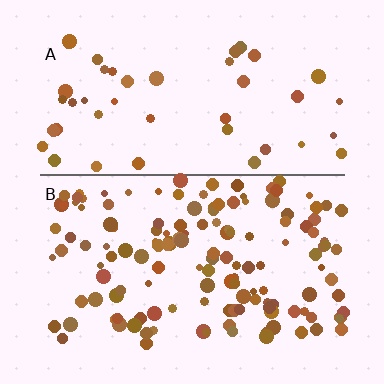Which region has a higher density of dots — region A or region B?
B (the bottom).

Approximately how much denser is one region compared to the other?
Approximately 3.1× — region B over region A.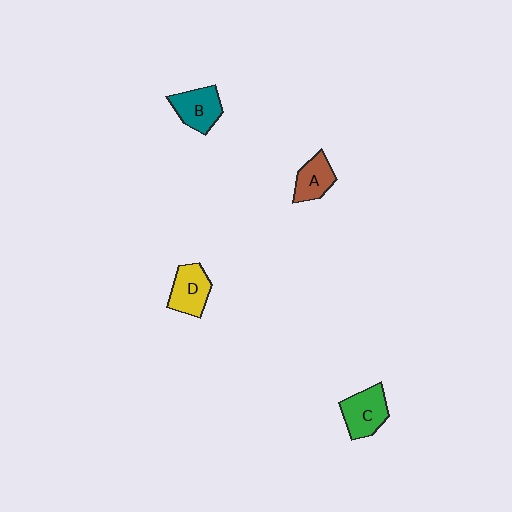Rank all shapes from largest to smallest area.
From largest to smallest: C (green), B (teal), D (yellow), A (brown).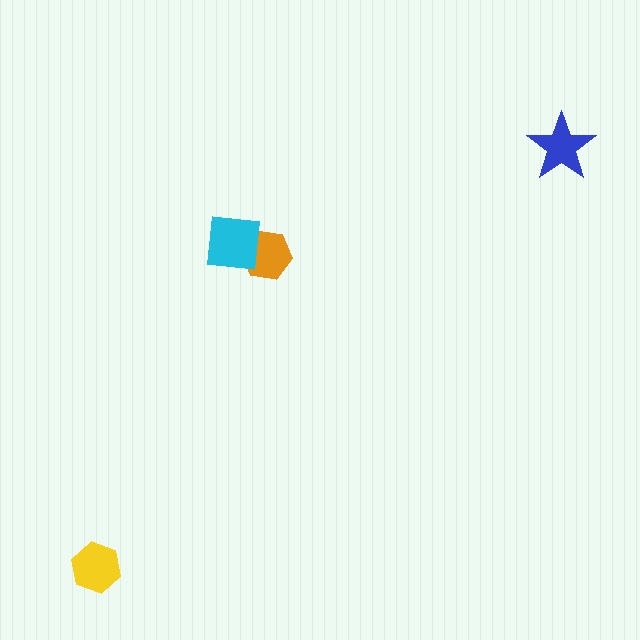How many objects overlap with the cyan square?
1 object overlaps with the cyan square.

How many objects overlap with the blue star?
0 objects overlap with the blue star.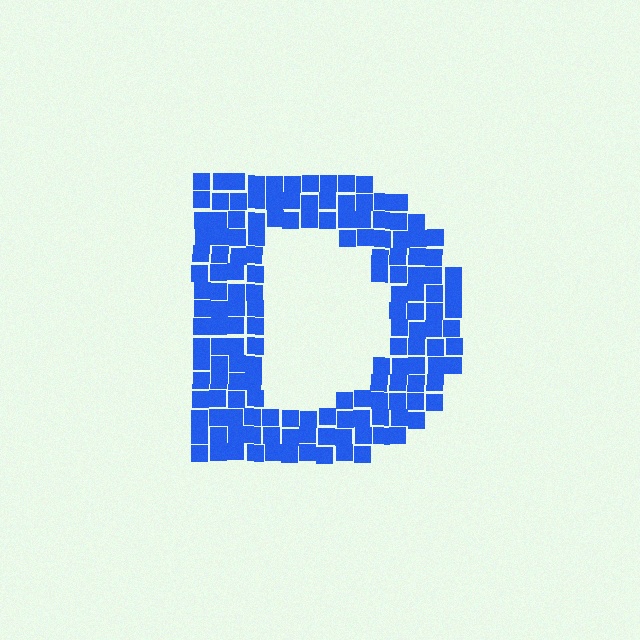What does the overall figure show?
The overall figure shows the letter D.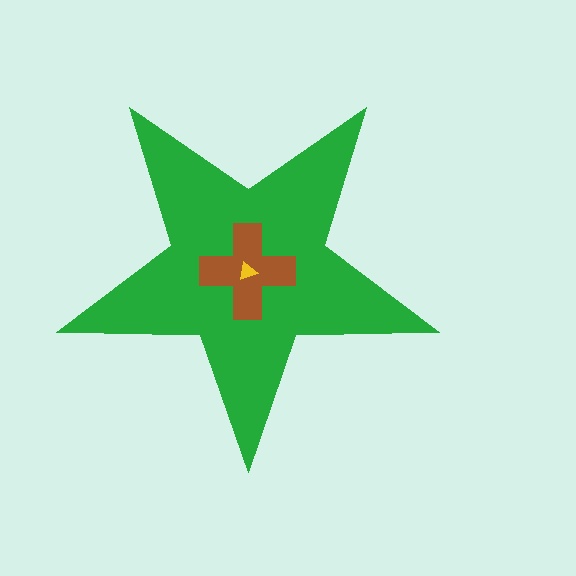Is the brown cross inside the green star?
Yes.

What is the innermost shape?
The yellow triangle.